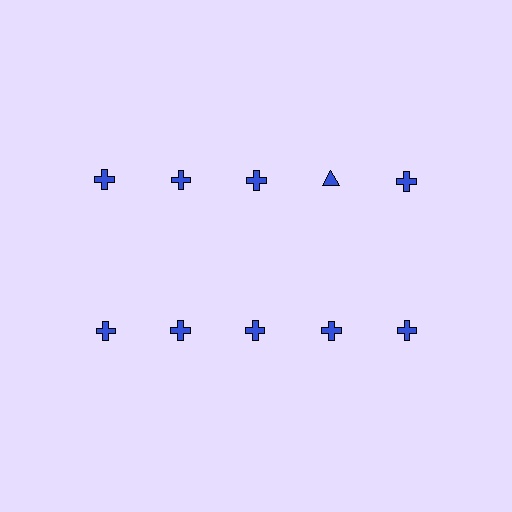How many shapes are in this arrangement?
There are 10 shapes arranged in a grid pattern.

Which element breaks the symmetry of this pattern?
The blue triangle in the top row, second from right column breaks the symmetry. All other shapes are blue crosses.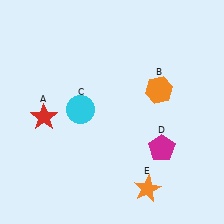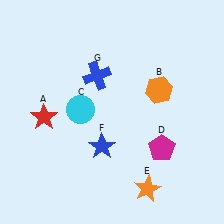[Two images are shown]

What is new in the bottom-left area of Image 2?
A blue star (F) was added in the bottom-left area of Image 2.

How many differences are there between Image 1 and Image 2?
There are 2 differences between the two images.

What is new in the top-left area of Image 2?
A blue cross (G) was added in the top-left area of Image 2.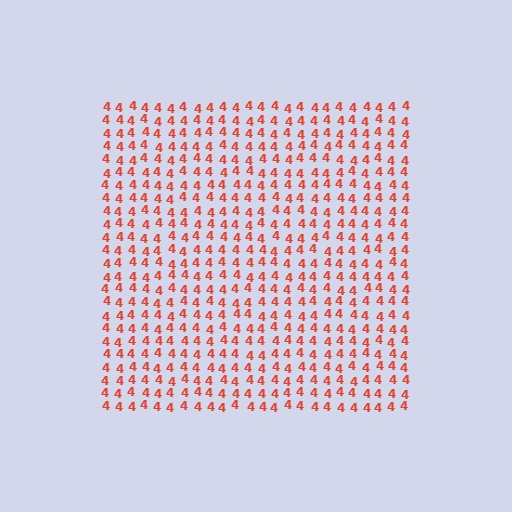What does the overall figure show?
The overall figure shows a square.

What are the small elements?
The small elements are digit 4's.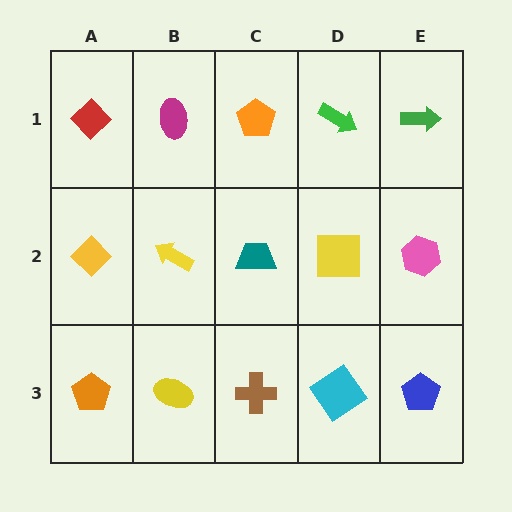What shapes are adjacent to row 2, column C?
An orange pentagon (row 1, column C), a brown cross (row 3, column C), a yellow arrow (row 2, column B), a yellow square (row 2, column D).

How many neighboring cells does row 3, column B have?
3.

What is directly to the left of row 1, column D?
An orange pentagon.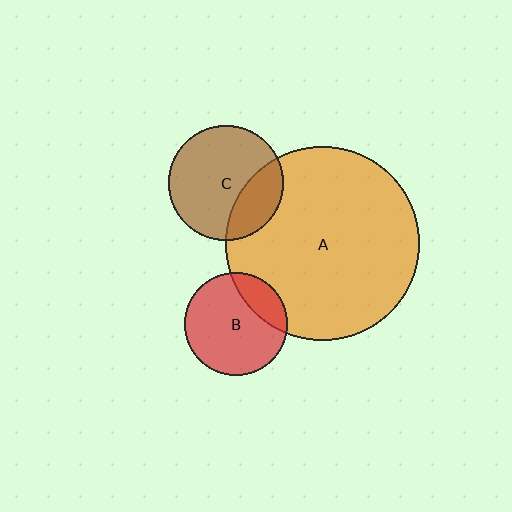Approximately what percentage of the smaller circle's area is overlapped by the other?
Approximately 20%.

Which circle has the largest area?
Circle A (orange).